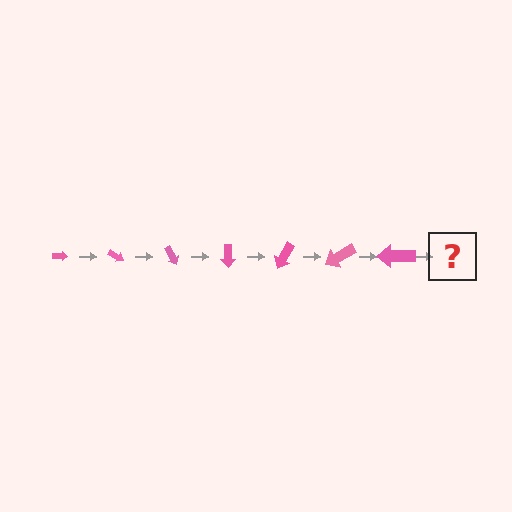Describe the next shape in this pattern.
It should be an arrow, larger than the previous one and rotated 210 degrees from the start.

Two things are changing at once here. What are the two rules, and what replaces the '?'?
The two rules are that the arrow grows larger each step and it rotates 30 degrees each step. The '?' should be an arrow, larger than the previous one and rotated 210 degrees from the start.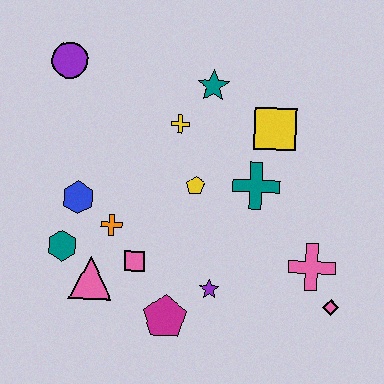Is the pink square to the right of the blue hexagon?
Yes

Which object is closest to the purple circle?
The yellow cross is closest to the purple circle.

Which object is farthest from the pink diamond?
The purple circle is farthest from the pink diamond.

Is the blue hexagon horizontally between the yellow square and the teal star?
No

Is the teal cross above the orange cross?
Yes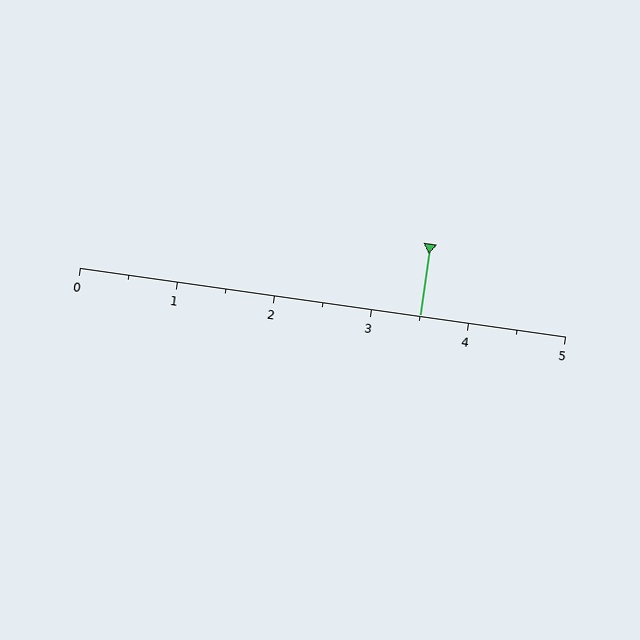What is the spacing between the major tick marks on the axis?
The major ticks are spaced 1 apart.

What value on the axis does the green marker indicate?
The marker indicates approximately 3.5.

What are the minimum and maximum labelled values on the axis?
The axis runs from 0 to 5.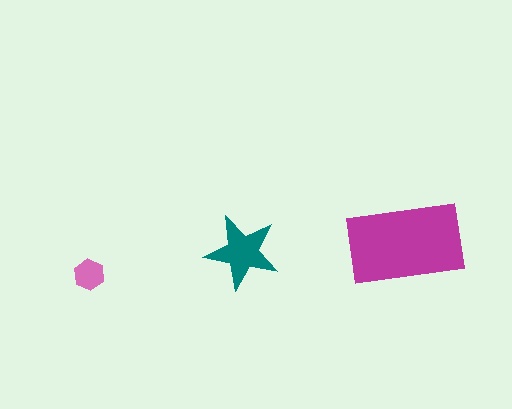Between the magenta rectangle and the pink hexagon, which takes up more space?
The magenta rectangle.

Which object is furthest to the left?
The pink hexagon is leftmost.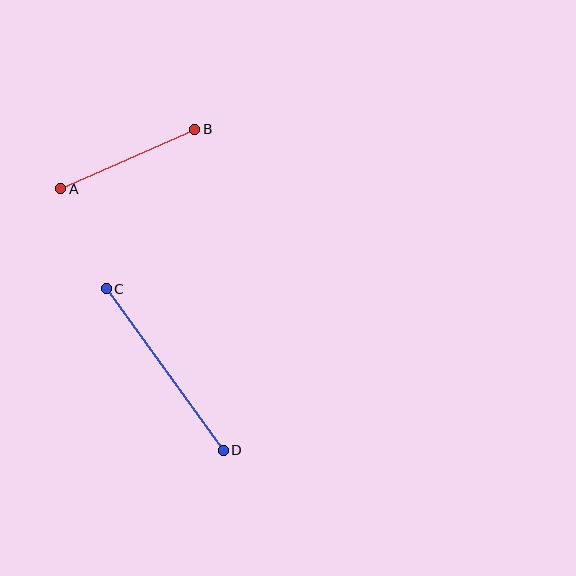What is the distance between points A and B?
The distance is approximately 147 pixels.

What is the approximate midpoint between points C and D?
The midpoint is at approximately (165, 370) pixels.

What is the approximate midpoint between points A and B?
The midpoint is at approximately (128, 159) pixels.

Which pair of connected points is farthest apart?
Points C and D are farthest apart.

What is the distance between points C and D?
The distance is approximately 200 pixels.